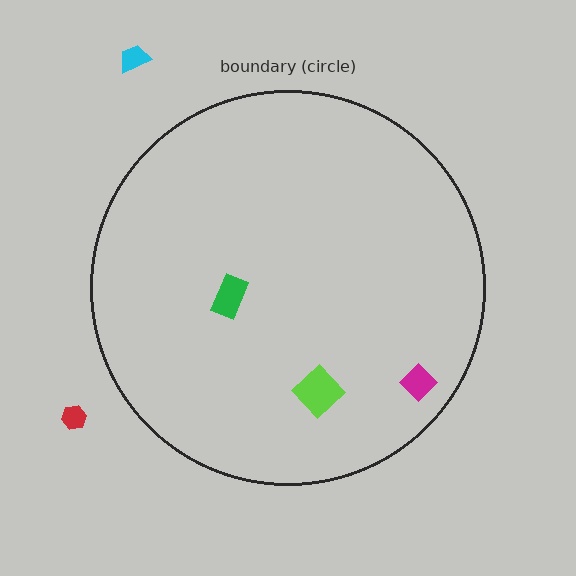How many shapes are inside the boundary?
3 inside, 2 outside.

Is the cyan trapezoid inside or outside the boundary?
Outside.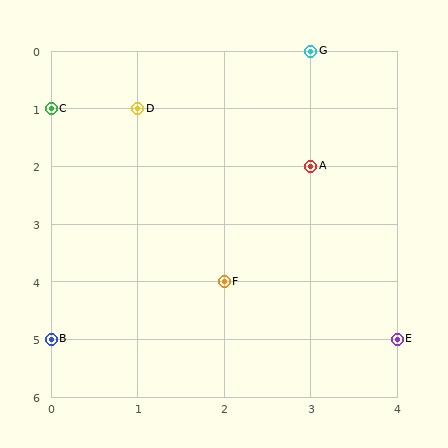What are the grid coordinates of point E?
Point E is at grid coordinates (4, 5).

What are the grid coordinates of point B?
Point B is at grid coordinates (0, 5).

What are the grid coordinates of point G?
Point G is at grid coordinates (3, 0).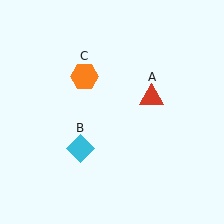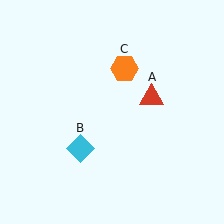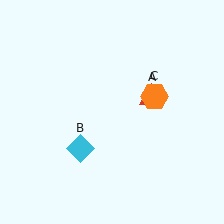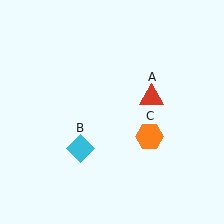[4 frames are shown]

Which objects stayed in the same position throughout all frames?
Red triangle (object A) and cyan diamond (object B) remained stationary.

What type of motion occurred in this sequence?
The orange hexagon (object C) rotated clockwise around the center of the scene.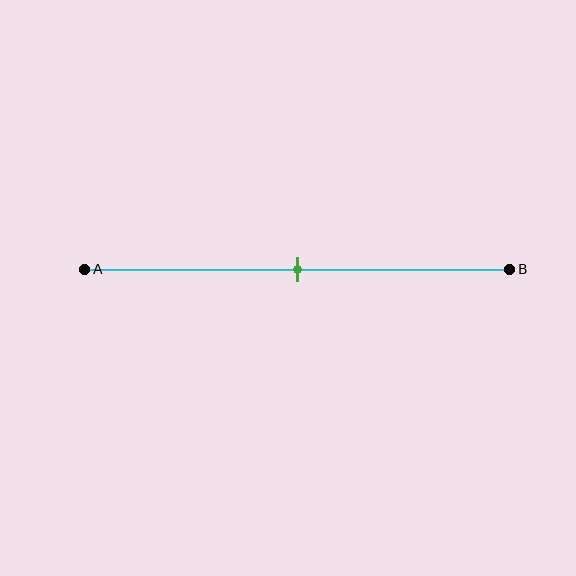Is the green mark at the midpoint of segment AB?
Yes, the mark is approximately at the midpoint.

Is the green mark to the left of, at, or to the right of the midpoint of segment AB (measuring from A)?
The green mark is approximately at the midpoint of segment AB.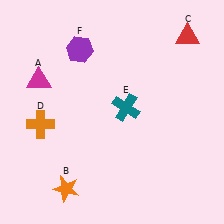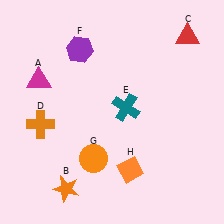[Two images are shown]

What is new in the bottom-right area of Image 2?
An orange diamond (H) was added in the bottom-right area of Image 2.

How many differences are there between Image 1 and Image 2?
There are 2 differences between the two images.